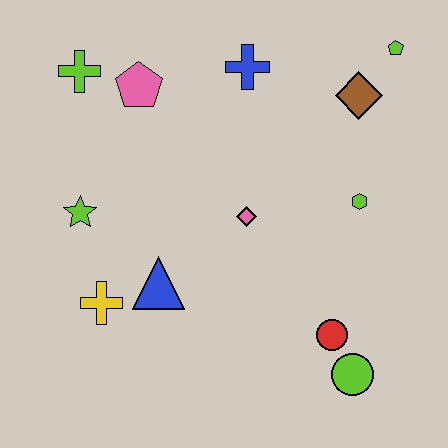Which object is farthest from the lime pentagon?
The yellow cross is farthest from the lime pentagon.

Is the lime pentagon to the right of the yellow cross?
Yes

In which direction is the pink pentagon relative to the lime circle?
The pink pentagon is above the lime circle.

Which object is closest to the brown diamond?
The lime pentagon is closest to the brown diamond.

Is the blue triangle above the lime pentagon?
No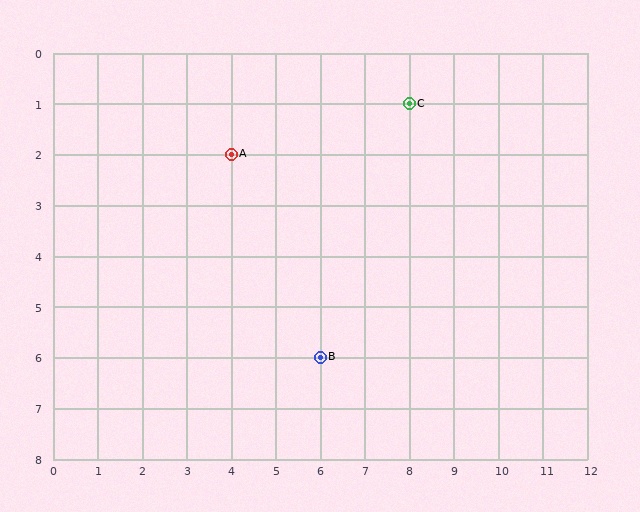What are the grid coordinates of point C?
Point C is at grid coordinates (8, 1).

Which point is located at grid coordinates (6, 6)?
Point B is at (6, 6).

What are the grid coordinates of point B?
Point B is at grid coordinates (6, 6).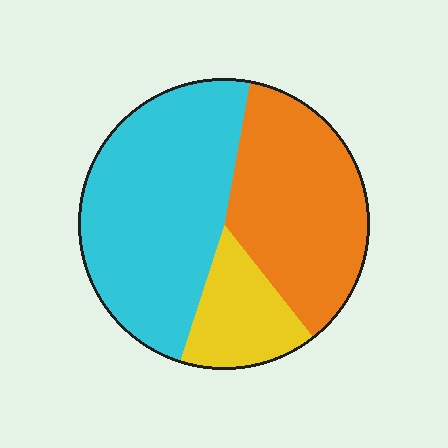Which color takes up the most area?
Cyan, at roughly 50%.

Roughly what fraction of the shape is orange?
Orange takes up about three eighths (3/8) of the shape.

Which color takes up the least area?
Yellow, at roughly 15%.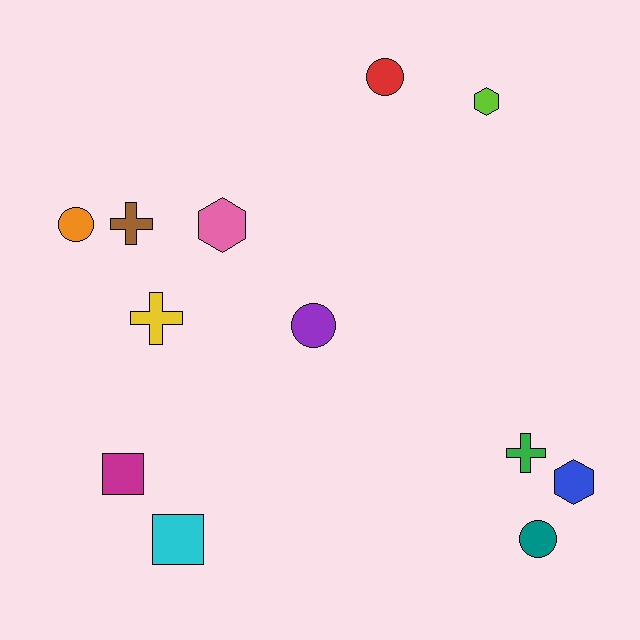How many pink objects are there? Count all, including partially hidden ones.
There is 1 pink object.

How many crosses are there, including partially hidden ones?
There are 3 crosses.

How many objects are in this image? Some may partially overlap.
There are 12 objects.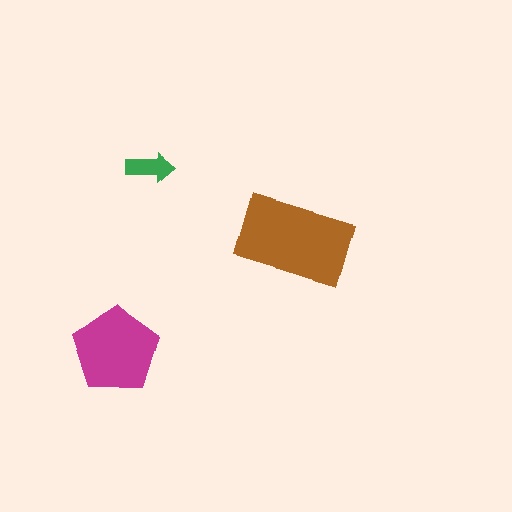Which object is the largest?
The brown rectangle.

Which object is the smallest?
The green arrow.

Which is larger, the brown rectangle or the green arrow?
The brown rectangle.